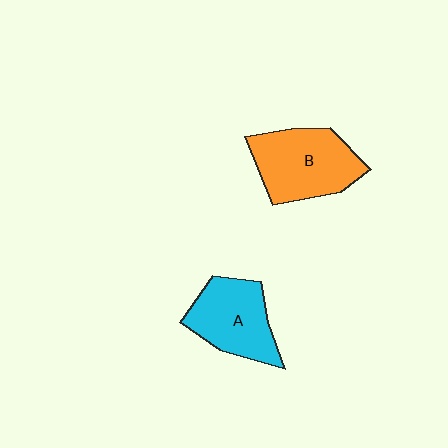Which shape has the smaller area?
Shape A (cyan).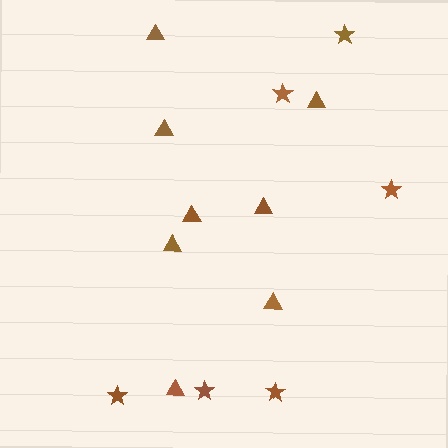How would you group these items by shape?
There are 2 groups: one group of stars (6) and one group of triangles (8).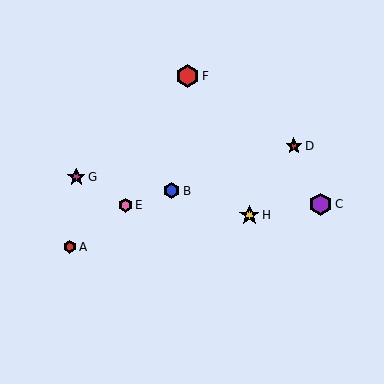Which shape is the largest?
The red hexagon (labeled F) is the largest.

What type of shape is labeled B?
Shape B is a blue hexagon.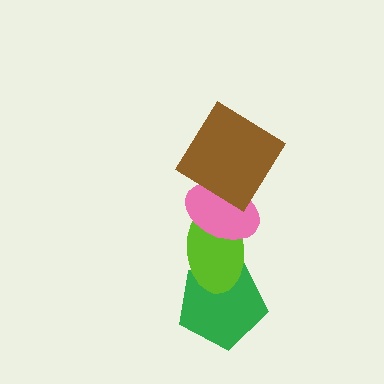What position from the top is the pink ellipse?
The pink ellipse is 2nd from the top.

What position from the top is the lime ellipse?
The lime ellipse is 3rd from the top.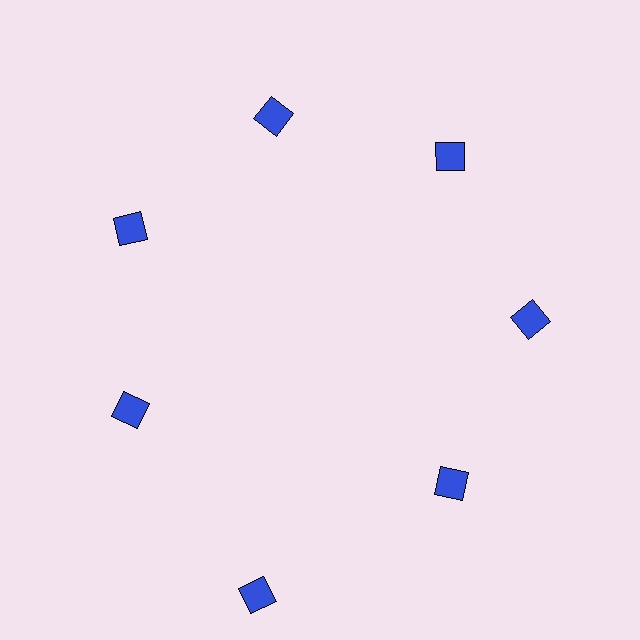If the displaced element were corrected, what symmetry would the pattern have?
It would have 7-fold rotational symmetry — the pattern would map onto itself every 51 degrees.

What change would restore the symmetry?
The symmetry would be restored by moving it inward, back onto the ring so that all 7 squares sit at equal angles and equal distance from the center.